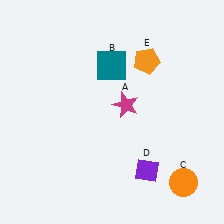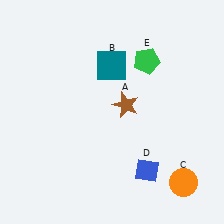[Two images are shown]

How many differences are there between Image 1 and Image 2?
There are 3 differences between the two images.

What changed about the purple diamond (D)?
In Image 1, D is purple. In Image 2, it changed to blue.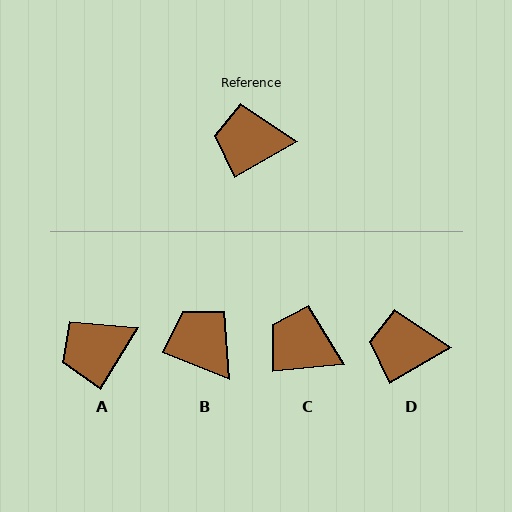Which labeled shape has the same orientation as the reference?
D.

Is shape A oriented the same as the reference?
No, it is off by about 29 degrees.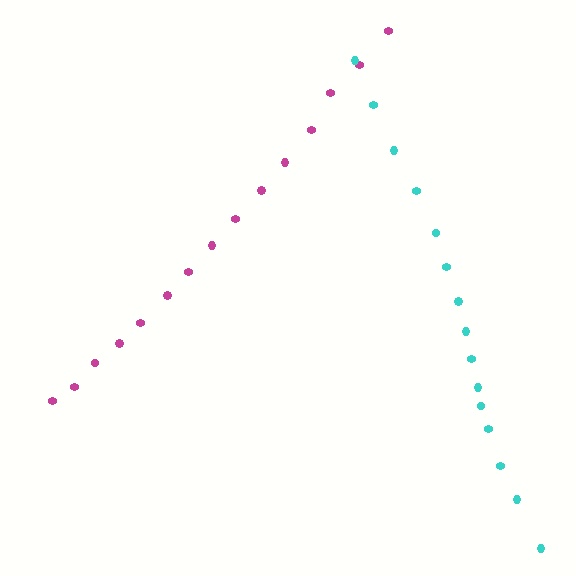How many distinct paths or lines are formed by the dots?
There are 2 distinct paths.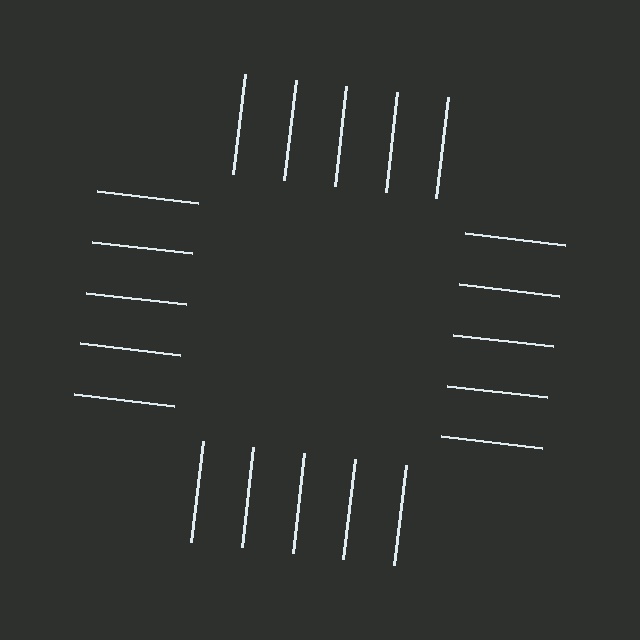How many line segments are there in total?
20 — 5 along each of the 4 edges.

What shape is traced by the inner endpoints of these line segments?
An illusory square — the line segments terminate on its edges but no continuous stroke is drawn.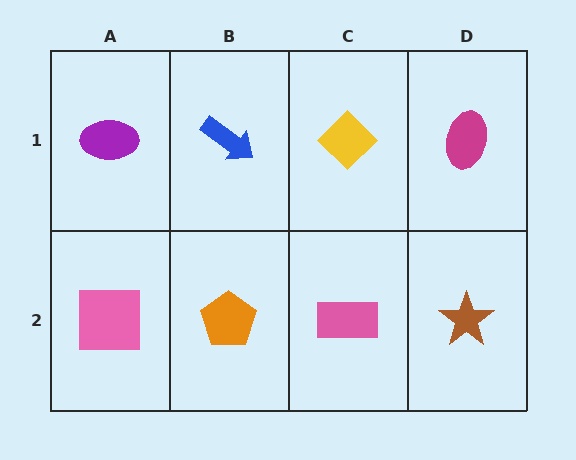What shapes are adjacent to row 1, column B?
An orange pentagon (row 2, column B), a purple ellipse (row 1, column A), a yellow diamond (row 1, column C).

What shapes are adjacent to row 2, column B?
A blue arrow (row 1, column B), a pink square (row 2, column A), a pink rectangle (row 2, column C).